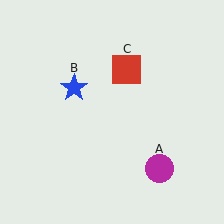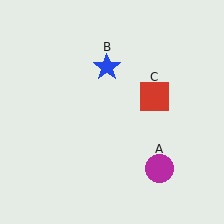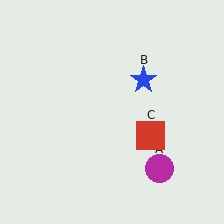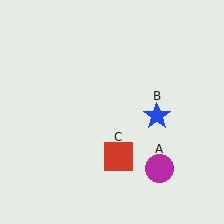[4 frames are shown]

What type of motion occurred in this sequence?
The blue star (object B), red square (object C) rotated clockwise around the center of the scene.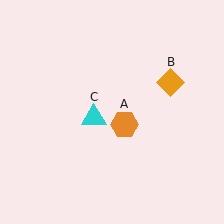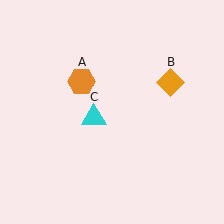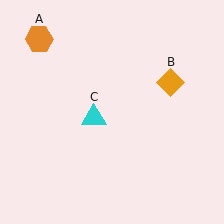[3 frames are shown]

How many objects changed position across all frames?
1 object changed position: orange hexagon (object A).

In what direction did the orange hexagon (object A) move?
The orange hexagon (object A) moved up and to the left.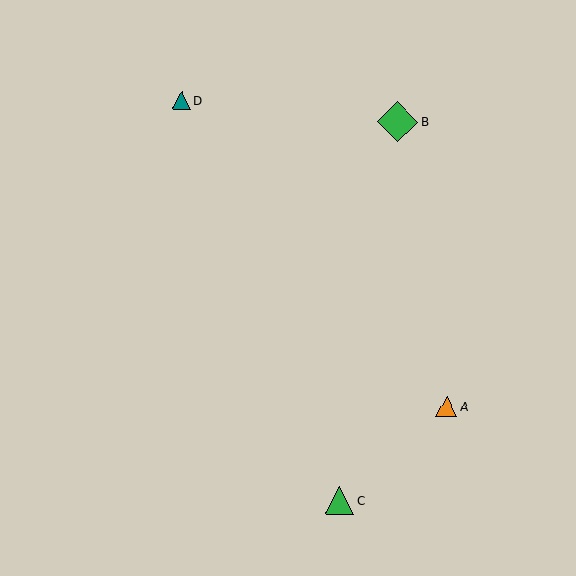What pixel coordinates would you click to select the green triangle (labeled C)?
Click at (340, 500) to select the green triangle C.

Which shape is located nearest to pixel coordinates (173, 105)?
The teal triangle (labeled D) at (182, 100) is nearest to that location.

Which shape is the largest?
The green diamond (labeled B) is the largest.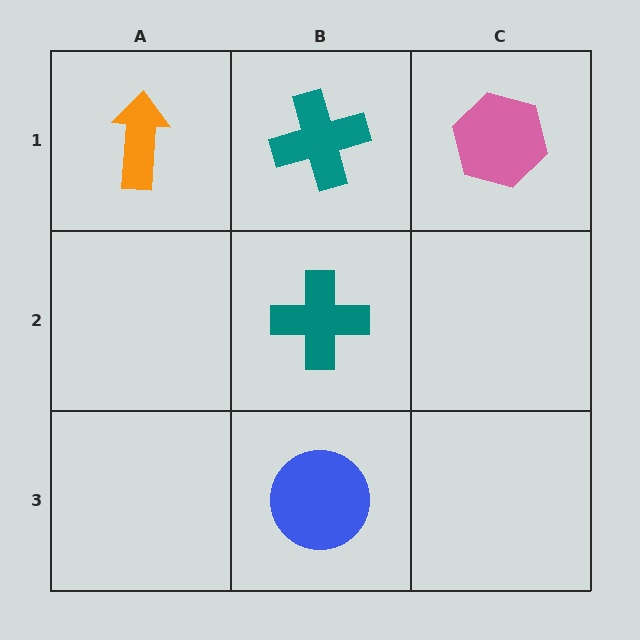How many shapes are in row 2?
1 shape.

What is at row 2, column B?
A teal cross.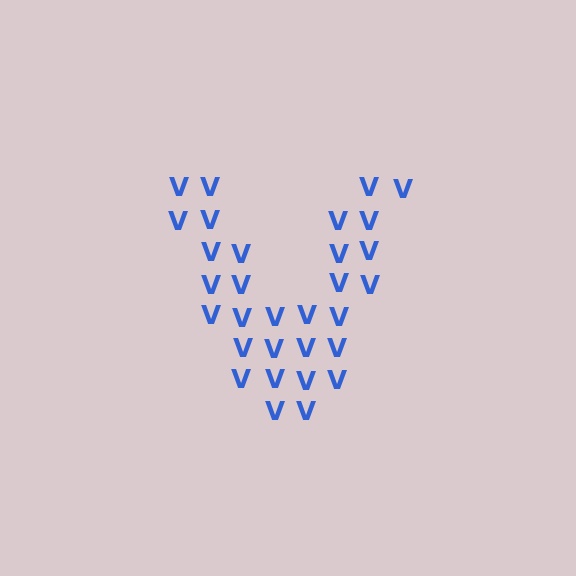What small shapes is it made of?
It is made of small letter V's.